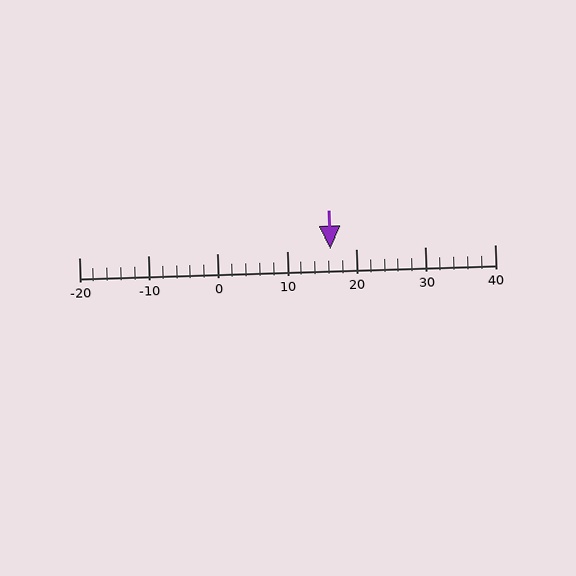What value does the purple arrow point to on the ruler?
The purple arrow points to approximately 16.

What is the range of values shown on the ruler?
The ruler shows values from -20 to 40.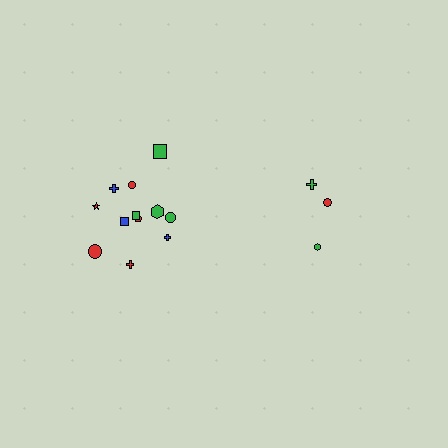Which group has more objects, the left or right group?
The left group.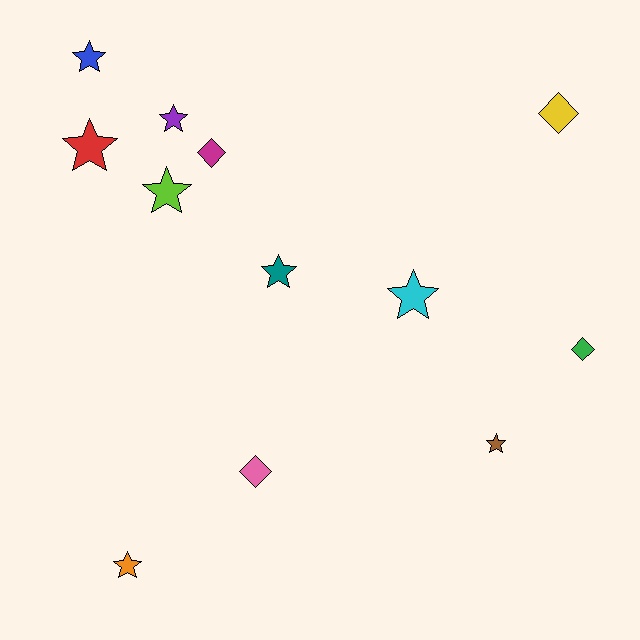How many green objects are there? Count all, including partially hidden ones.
There is 1 green object.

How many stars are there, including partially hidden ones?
There are 8 stars.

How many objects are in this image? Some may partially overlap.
There are 12 objects.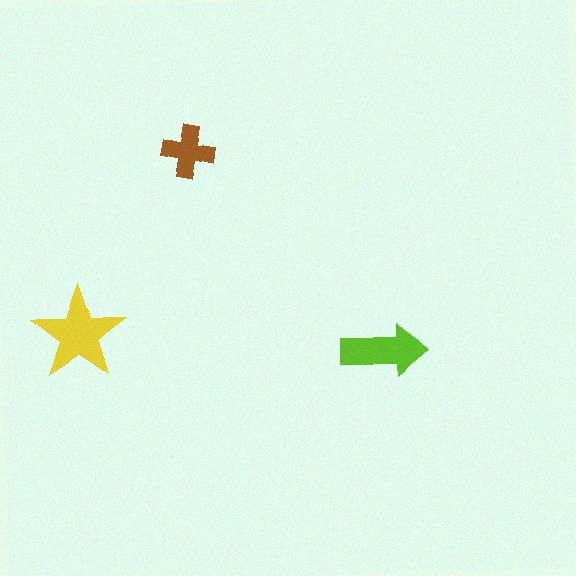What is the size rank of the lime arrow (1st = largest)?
2nd.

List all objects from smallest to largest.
The brown cross, the lime arrow, the yellow star.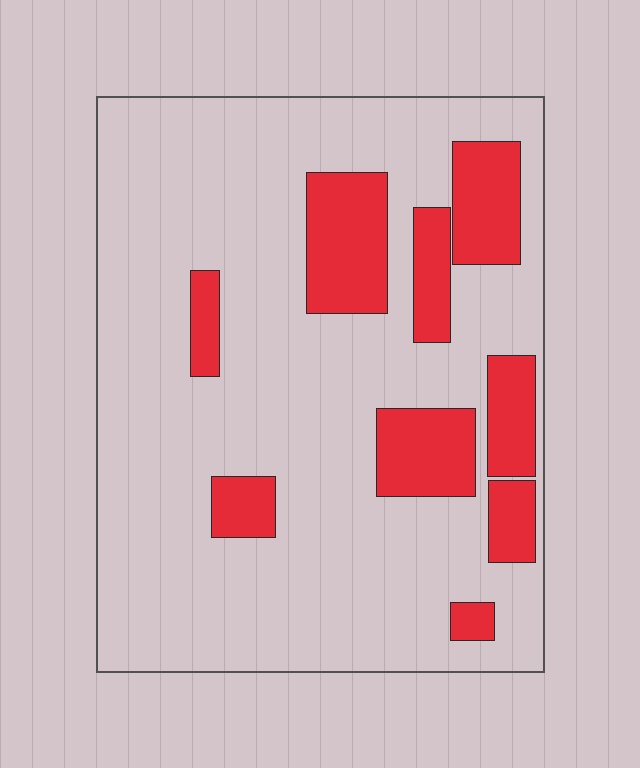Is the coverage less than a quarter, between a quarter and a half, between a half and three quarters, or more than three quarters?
Less than a quarter.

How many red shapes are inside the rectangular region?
9.